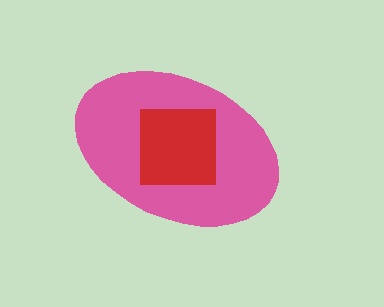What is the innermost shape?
The red square.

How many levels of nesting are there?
2.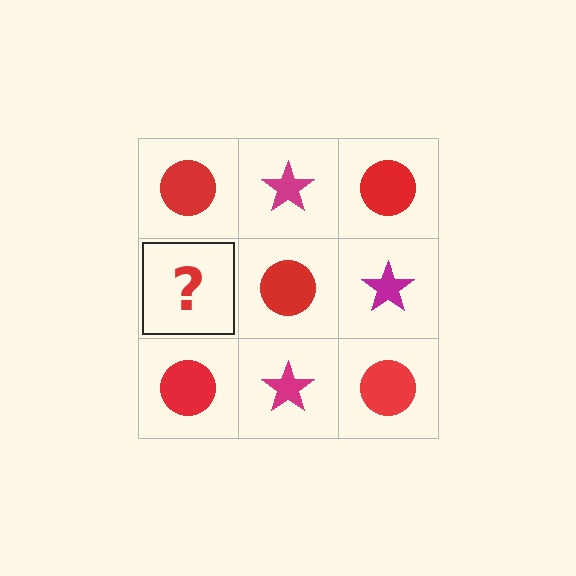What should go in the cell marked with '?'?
The missing cell should contain a magenta star.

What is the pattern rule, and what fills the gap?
The rule is that it alternates red circle and magenta star in a checkerboard pattern. The gap should be filled with a magenta star.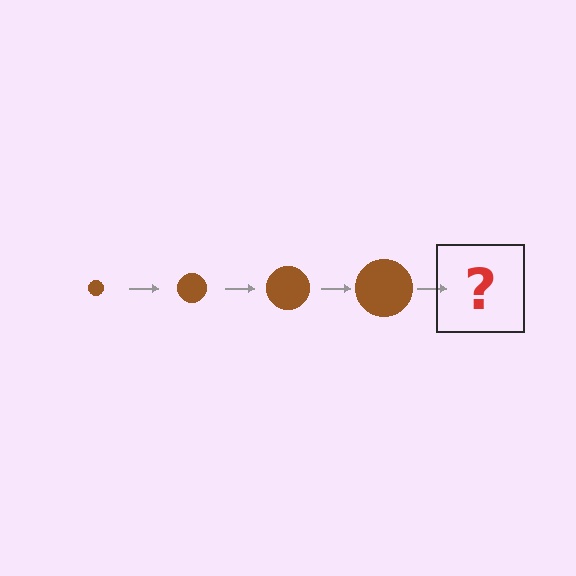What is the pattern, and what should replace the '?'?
The pattern is that the circle gets progressively larger each step. The '?' should be a brown circle, larger than the previous one.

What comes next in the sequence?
The next element should be a brown circle, larger than the previous one.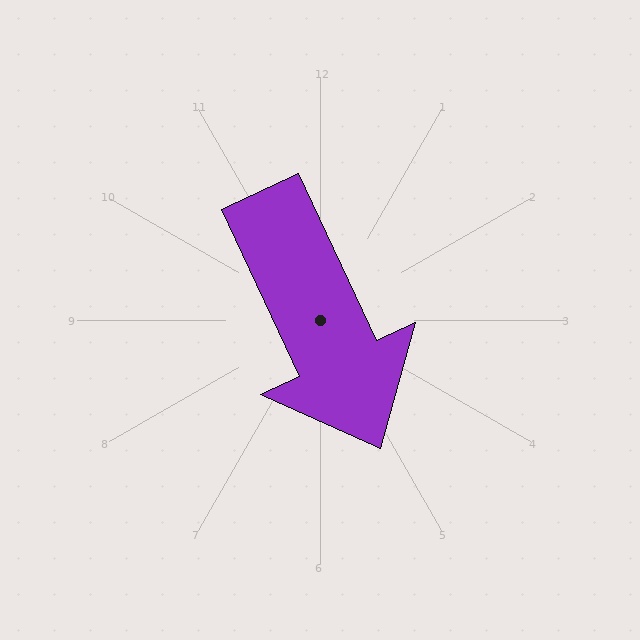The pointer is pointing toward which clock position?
Roughly 5 o'clock.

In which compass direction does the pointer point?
Southeast.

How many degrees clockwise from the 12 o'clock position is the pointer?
Approximately 155 degrees.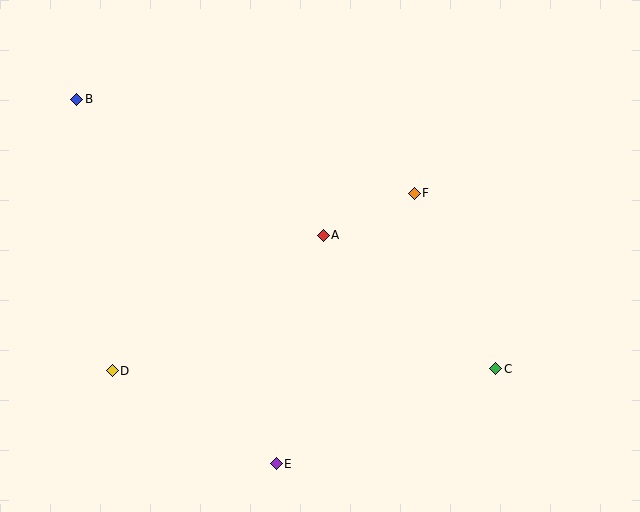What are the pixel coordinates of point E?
Point E is at (276, 464).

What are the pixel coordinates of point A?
Point A is at (323, 235).